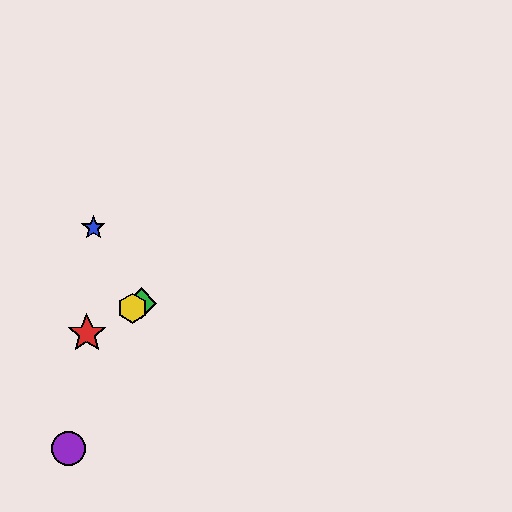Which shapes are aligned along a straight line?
The red star, the green diamond, the yellow hexagon are aligned along a straight line.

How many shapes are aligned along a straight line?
3 shapes (the red star, the green diamond, the yellow hexagon) are aligned along a straight line.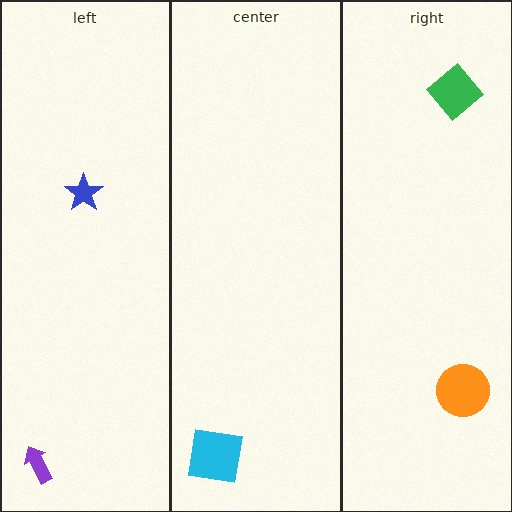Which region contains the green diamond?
The right region.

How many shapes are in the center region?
1.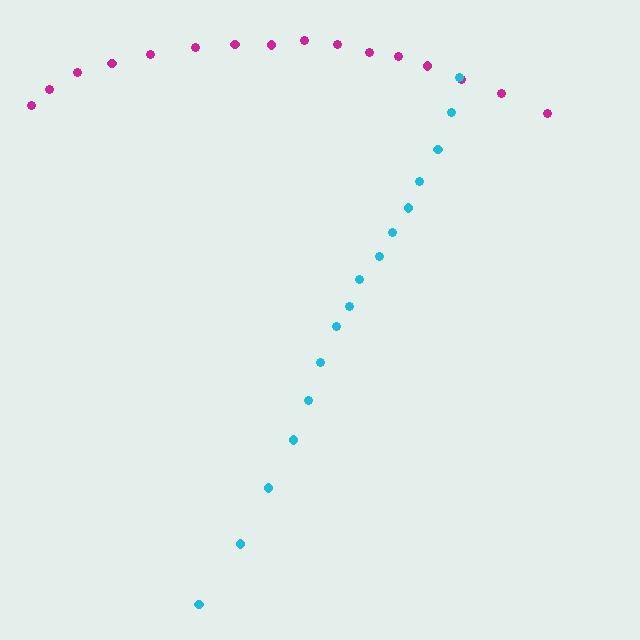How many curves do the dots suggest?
There are 2 distinct paths.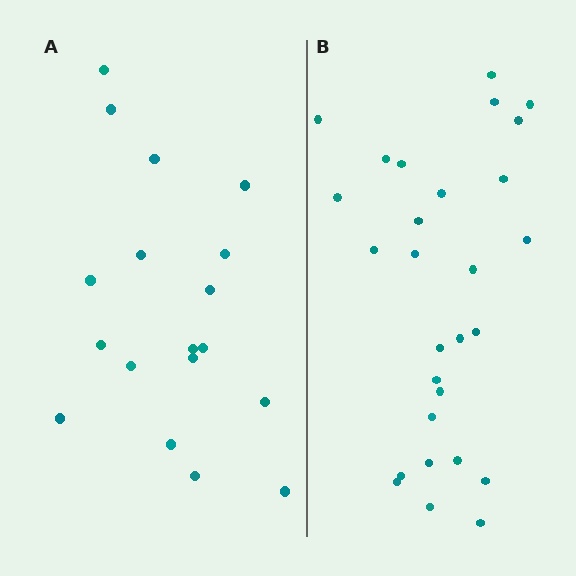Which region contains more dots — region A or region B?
Region B (the right region) has more dots.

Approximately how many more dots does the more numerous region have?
Region B has roughly 10 or so more dots than region A.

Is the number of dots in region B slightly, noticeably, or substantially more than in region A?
Region B has substantially more. The ratio is roughly 1.6 to 1.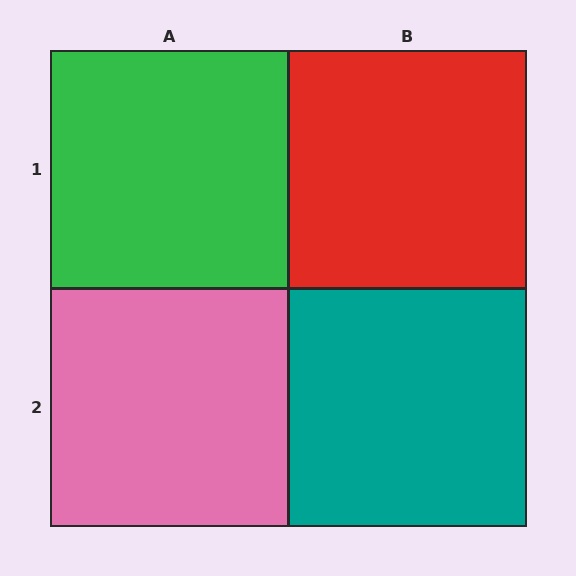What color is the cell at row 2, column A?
Pink.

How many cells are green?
1 cell is green.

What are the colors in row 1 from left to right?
Green, red.